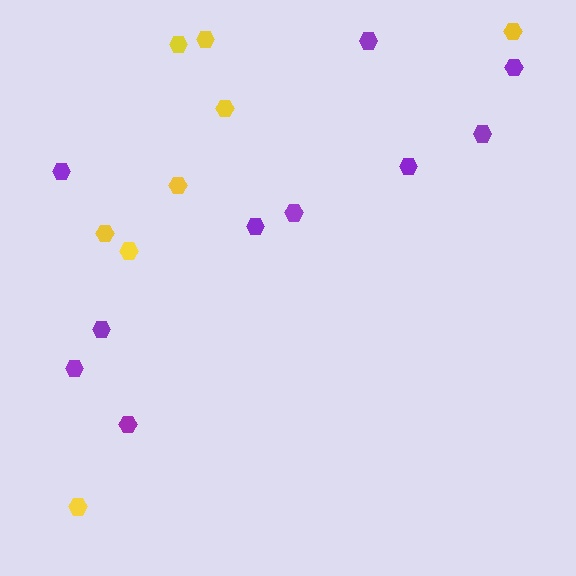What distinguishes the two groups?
There are 2 groups: one group of purple hexagons (10) and one group of yellow hexagons (8).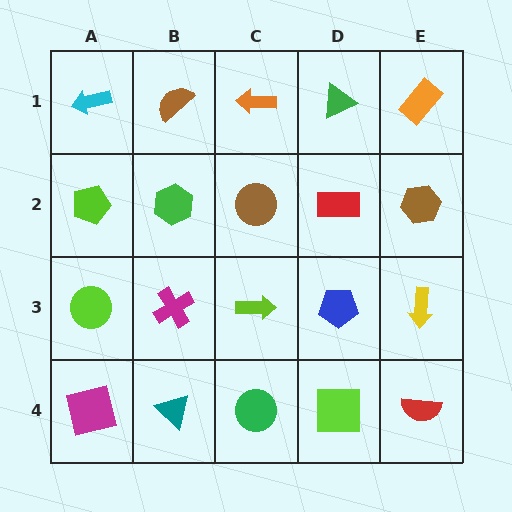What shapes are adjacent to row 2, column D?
A green triangle (row 1, column D), a blue pentagon (row 3, column D), a brown circle (row 2, column C), a brown hexagon (row 2, column E).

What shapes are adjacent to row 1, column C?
A brown circle (row 2, column C), a brown semicircle (row 1, column B), a green triangle (row 1, column D).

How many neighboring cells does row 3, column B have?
4.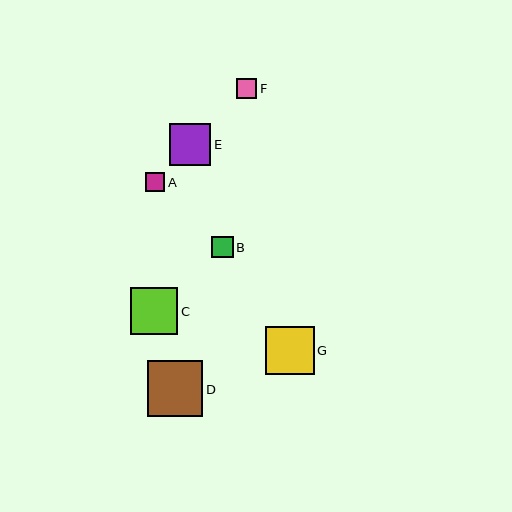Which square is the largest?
Square D is the largest with a size of approximately 55 pixels.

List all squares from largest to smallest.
From largest to smallest: D, G, C, E, B, F, A.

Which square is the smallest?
Square A is the smallest with a size of approximately 19 pixels.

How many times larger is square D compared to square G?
Square D is approximately 1.1 times the size of square G.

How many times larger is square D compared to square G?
Square D is approximately 1.1 times the size of square G.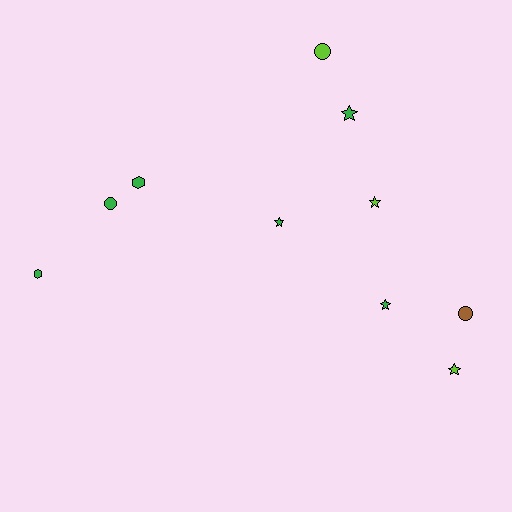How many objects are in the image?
There are 10 objects.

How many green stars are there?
There are 3 green stars.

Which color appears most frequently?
Green, with 6 objects.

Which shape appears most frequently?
Star, with 5 objects.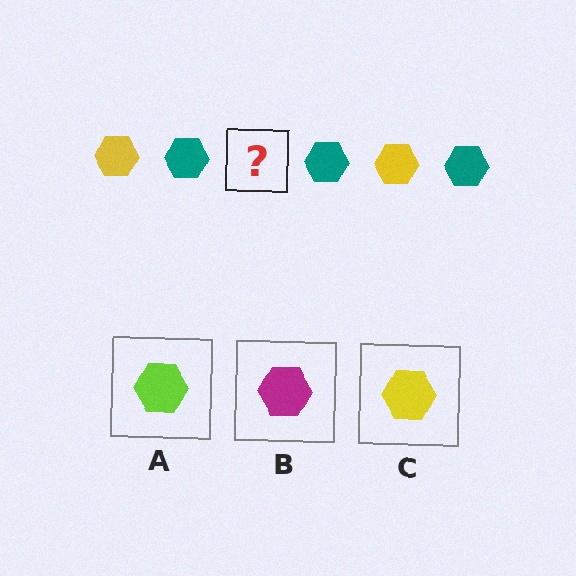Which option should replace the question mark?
Option C.